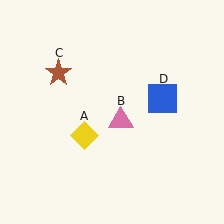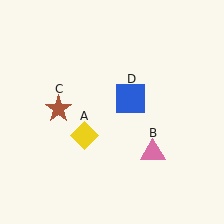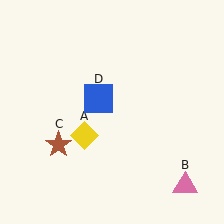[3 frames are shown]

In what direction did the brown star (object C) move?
The brown star (object C) moved down.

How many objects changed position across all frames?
3 objects changed position: pink triangle (object B), brown star (object C), blue square (object D).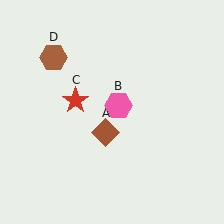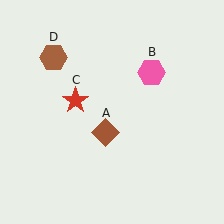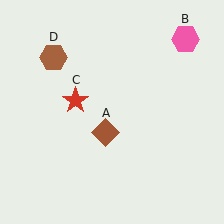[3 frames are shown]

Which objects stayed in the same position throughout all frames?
Brown diamond (object A) and red star (object C) and brown hexagon (object D) remained stationary.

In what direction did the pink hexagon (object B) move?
The pink hexagon (object B) moved up and to the right.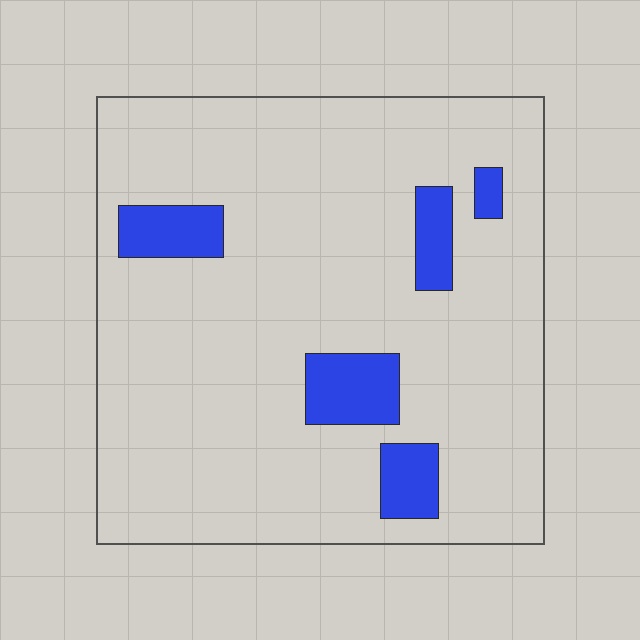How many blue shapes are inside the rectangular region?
5.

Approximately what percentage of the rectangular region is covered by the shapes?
Approximately 10%.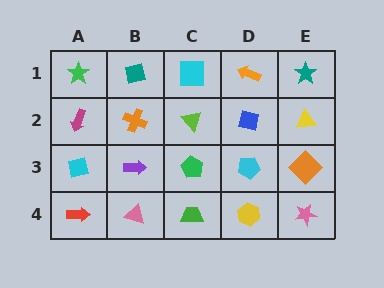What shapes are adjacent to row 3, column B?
An orange cross (row 2, column B), a pink triangle (row 4, column B), a cyan square (row 3, column A), a green pentagon (row 3, column C).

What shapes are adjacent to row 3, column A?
A magenta arrow (row 2, column A), a red arrow (row 4, column A), a purple arrow (row 3, column B).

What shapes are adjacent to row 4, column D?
A cyan pentagon (row 3, column D), a green trapezoid (row 4, column C), a pink star (row 4, column E).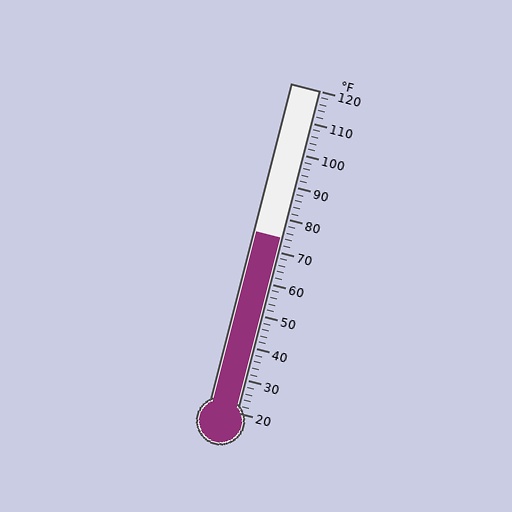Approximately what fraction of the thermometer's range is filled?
The thermometer is filled to approximately 55% of its range.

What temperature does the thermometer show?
The thermometer shows approximately 74°F.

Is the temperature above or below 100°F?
The temperature is below 100°F.